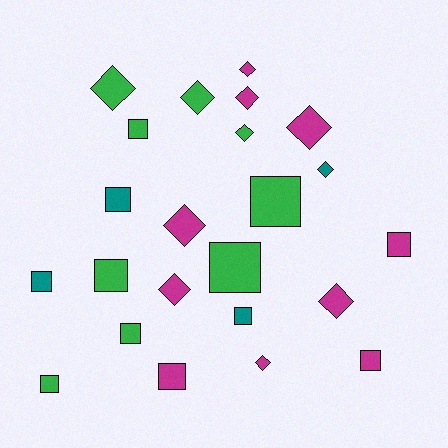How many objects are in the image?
There are 23 objects.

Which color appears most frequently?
Magenta, with 10 objects.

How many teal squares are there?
There are 3 teal squares.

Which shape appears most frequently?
Square, with 12 objects.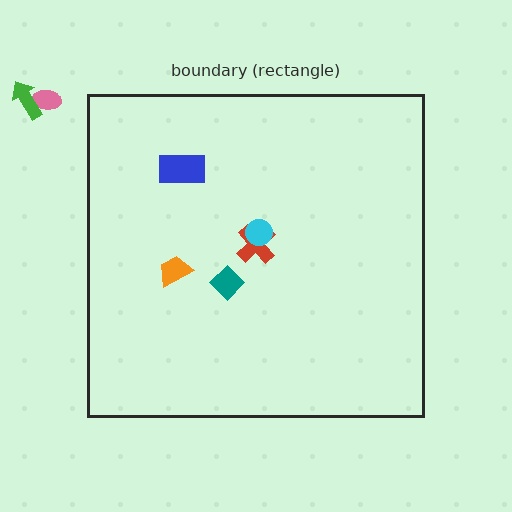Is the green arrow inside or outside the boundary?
Outside.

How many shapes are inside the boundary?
5 inside, 2 outside.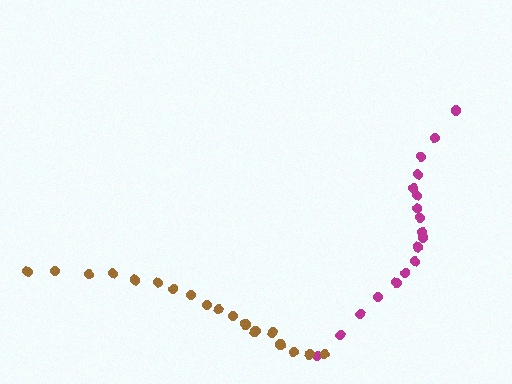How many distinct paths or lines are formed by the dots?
There are 2 distinct paths.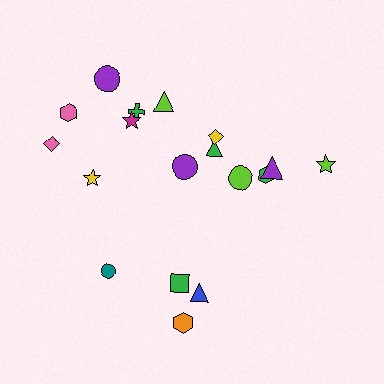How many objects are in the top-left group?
There are 8 objects.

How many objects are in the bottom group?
There are 5 objects.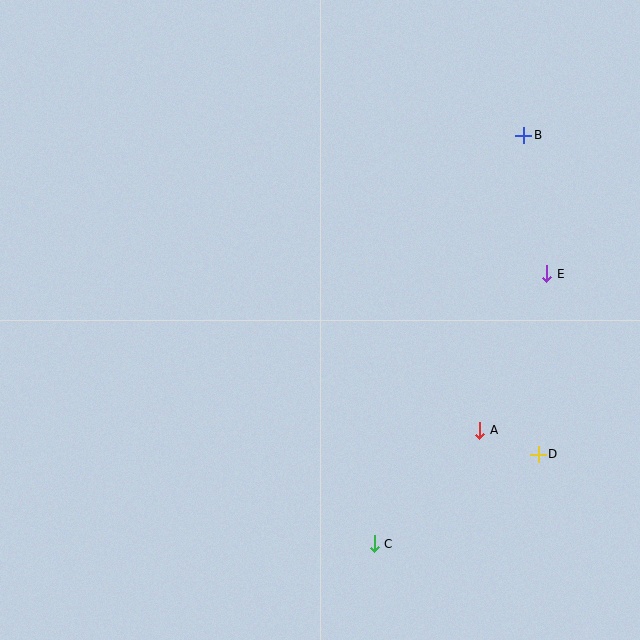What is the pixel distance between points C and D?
The distance between C and D is 187 pixels.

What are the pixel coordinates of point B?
Point B is at (524, 135).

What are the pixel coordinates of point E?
Point E is at (547, 274).